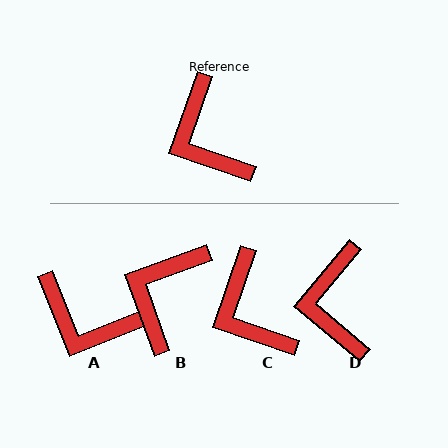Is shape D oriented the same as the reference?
No, it is off by about 21 degrees.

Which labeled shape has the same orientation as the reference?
C.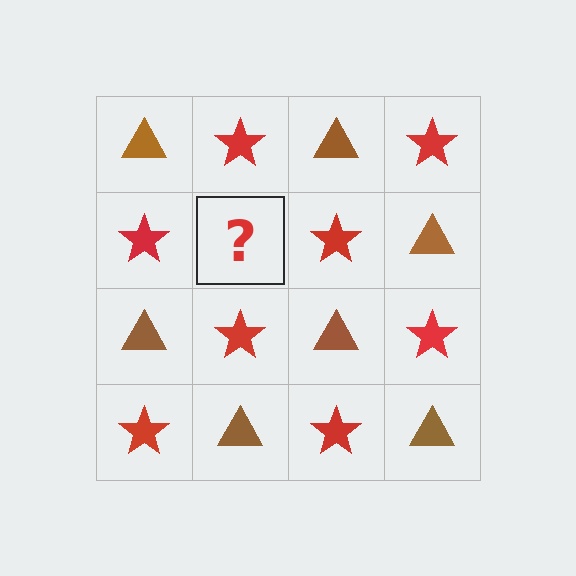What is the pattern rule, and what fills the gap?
The rule is that it alternates brown triangle and red star in a checkerboard pattern. The gap should be filled with a brown triangle.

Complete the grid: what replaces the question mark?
The question mark should be replaced with a brown triangle.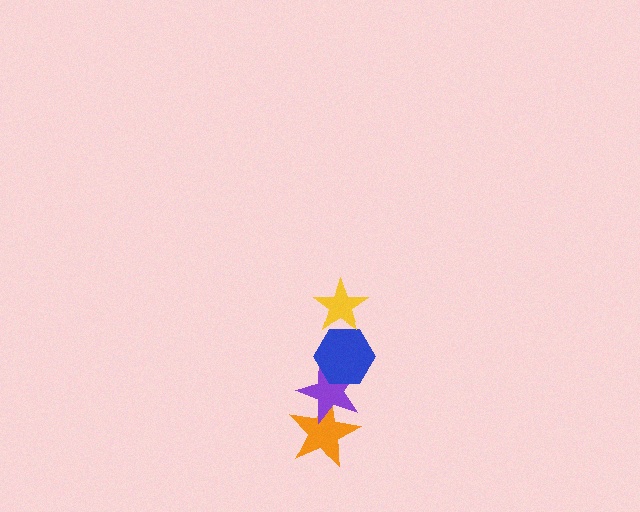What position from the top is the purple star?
The purple star is 3rd from the top.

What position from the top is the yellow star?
The yellow star is 1st from the top.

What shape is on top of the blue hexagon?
The yellow star is on top of the blue hexagon.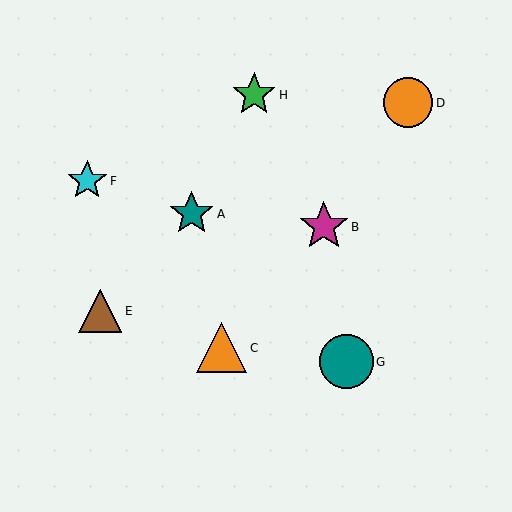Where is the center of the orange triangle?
The center of the orange triangle is at (222, 348).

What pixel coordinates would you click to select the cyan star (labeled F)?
Click at (87, 181) to select the cyan star F.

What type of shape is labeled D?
Shape D is an orange circle.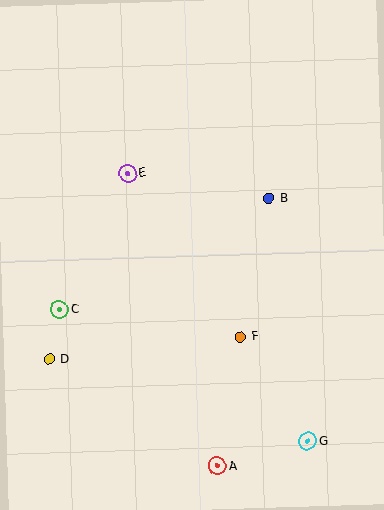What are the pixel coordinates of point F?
Point F is at (240, 337).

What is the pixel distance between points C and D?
The distance between C and D is 51 pixels.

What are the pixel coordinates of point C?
Point C is at (59, 309).